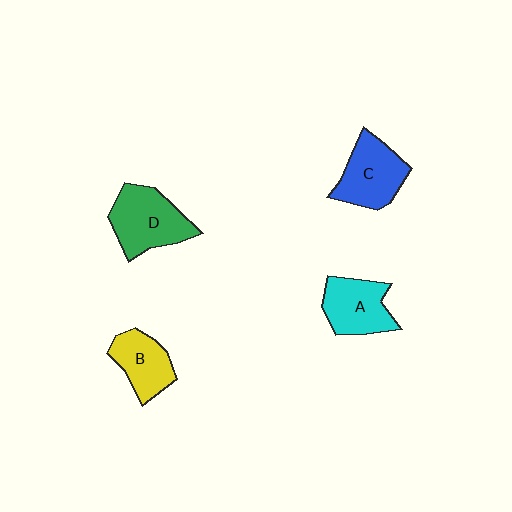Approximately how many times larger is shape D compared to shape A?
Approximately 1.2 times.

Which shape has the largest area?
Shape D (green).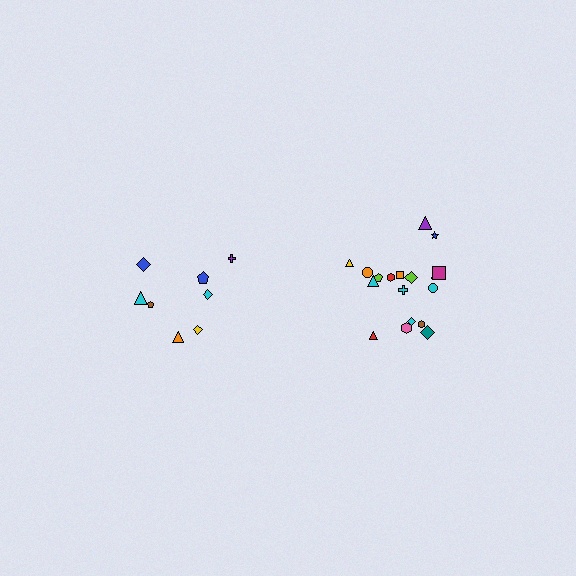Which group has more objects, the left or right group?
The right group.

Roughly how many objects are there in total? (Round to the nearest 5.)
Roughly 25 objects in total.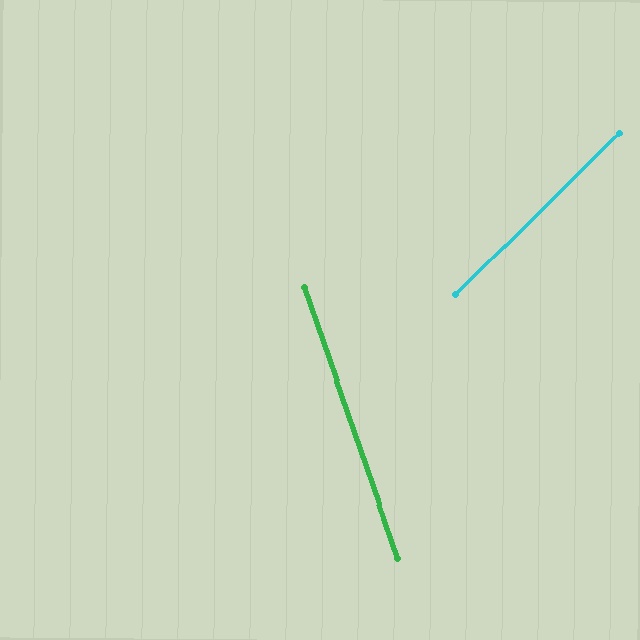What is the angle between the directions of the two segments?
Approximately 64 degrees.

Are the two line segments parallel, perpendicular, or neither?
Neither parallel nor perpendicular — they differ by about 64°.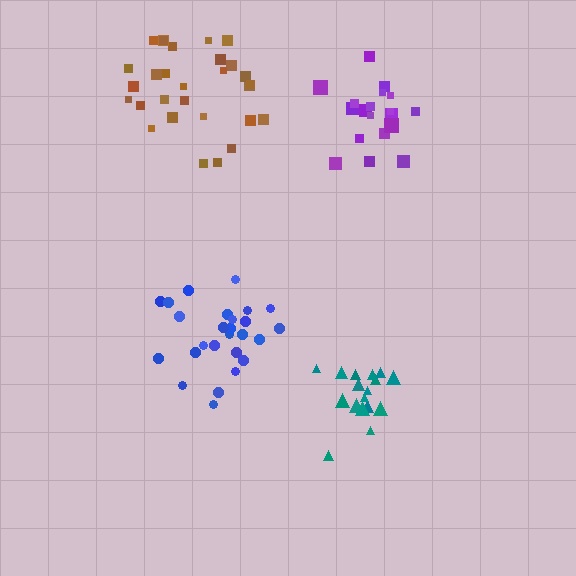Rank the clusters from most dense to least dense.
teal, purple, blue, brown.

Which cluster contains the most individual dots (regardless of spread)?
Brown (30).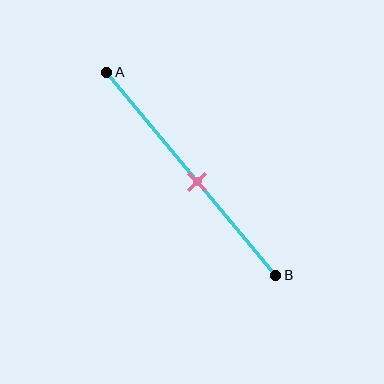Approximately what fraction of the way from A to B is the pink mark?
The pink mark is approximately 55% of the way from A to B.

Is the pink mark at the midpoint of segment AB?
No, the mark is at about 55% from A, not at the 50% midpoint.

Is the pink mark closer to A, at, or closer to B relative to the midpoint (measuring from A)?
The pink mark is closer to point B than the midpoint of segment AB.